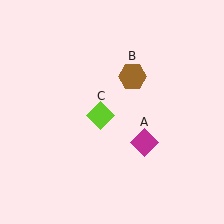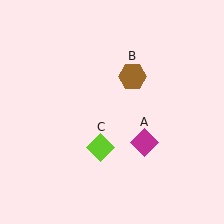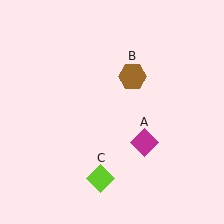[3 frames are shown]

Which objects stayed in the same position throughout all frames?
Magenta diamond (object A) and brown hexagon (object B) remained stationary.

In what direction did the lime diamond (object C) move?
The lime diamond (object C) moved down.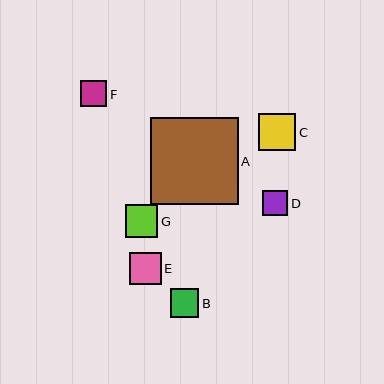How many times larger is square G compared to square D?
Square G is approximately 1.3 times the size of square D.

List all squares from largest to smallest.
From largest to smallest: A, C, G, E, B, F, D.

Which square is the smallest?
Square D is the smallest with a size of approximately 25 pixels.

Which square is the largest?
Square A is the largest with a size of approximately 87 pixels.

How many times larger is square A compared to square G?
Square A is approximately 2.7 times the size of square G.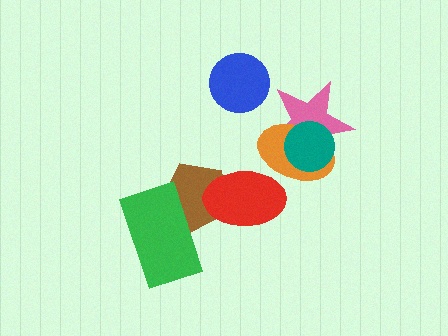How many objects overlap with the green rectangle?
1 object overlaps with the green rectangle.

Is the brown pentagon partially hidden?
Yes, it is partially covered by another shape.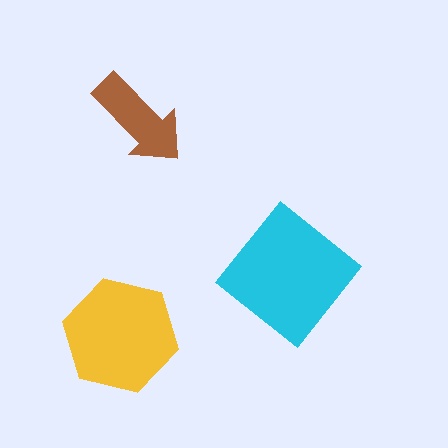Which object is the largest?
The cyan diamond.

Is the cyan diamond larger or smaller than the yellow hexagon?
Larger.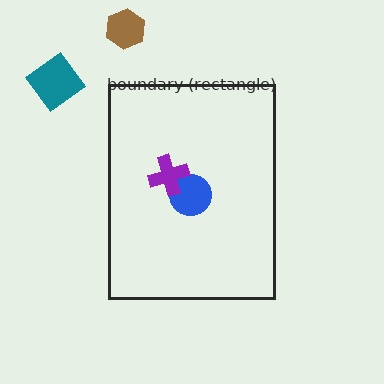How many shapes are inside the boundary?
2 inside, 2 outside.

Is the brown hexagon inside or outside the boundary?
Outside.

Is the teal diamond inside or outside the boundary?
Outside.